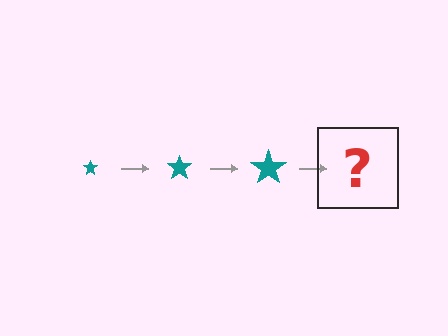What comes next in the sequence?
The next element should be a teal star, larger than the previous one.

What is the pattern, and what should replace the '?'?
The pattern is that the star gets progressively larger each step. The '?' should be a teal star, larger than the previous one.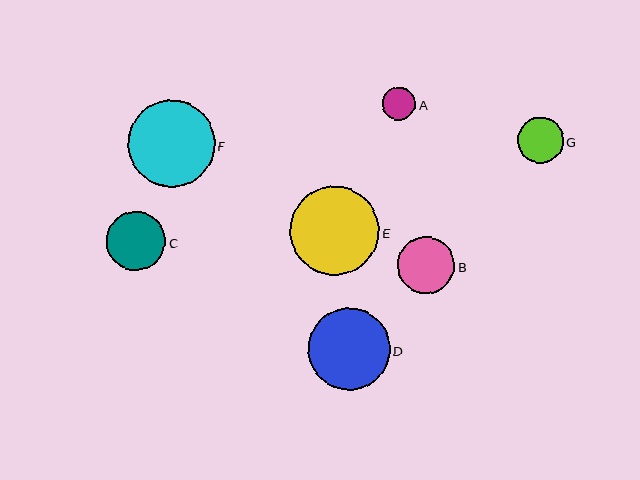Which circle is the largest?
Circle E is the largest with a size of approximately 89 pixels.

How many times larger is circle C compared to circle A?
Circle C is approximately 1.8 times the size of circle A.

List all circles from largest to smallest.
From largest to smallest: E, F, D, C, B, G, A.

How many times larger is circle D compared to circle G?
Circle D is approximately 1.8 times the size of circle G.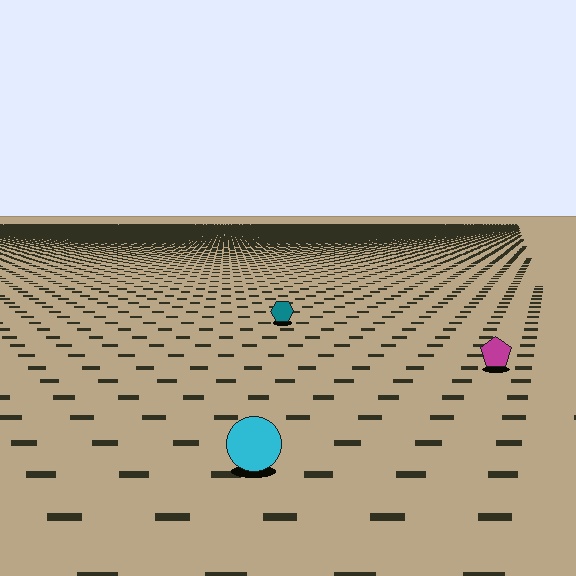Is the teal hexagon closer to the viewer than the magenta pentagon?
No. The magenta pentagon is closer — you can tell from the texture gradient: the ground texture is coarser near it.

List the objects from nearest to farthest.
From nearest to farthest: the cyan circle, the magenta pentagon, the teal hexagon.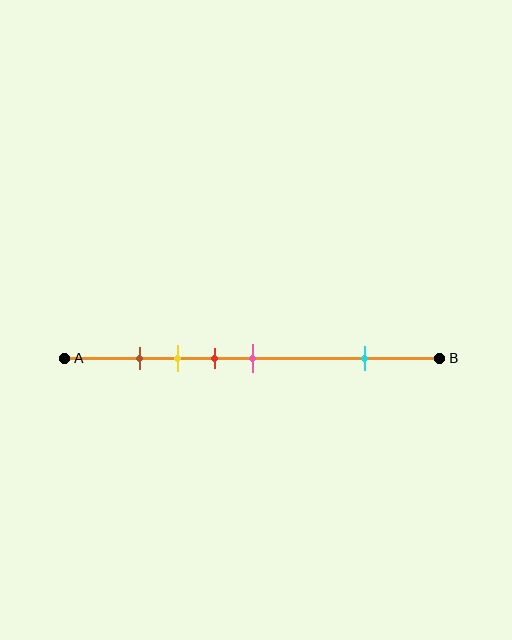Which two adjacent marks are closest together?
The brown and yellow marks are the closest adjacent pair.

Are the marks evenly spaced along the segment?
No, the marks are not evenly spaced.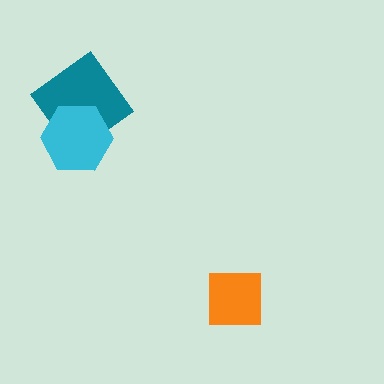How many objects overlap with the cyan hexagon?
1 object overlaps with the cyan hexagon.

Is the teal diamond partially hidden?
Yes, it is partially covered by another shape.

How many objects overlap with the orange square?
0 objects overlap with the orange square.